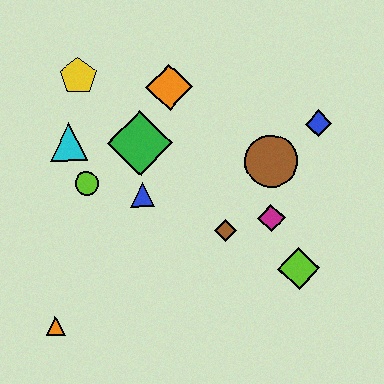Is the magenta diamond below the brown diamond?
No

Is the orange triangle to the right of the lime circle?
No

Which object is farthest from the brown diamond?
The yellow pentagon is farthest from the brown diamond.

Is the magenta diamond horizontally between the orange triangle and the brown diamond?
No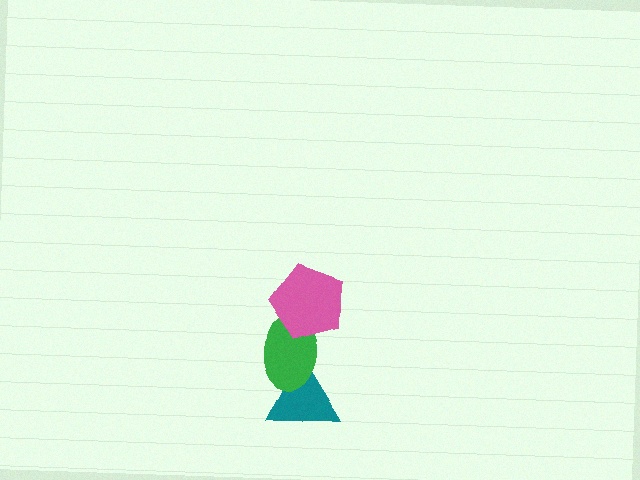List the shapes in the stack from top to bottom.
From top to bottom: the pink pentagon, the green ellipse, the teal triangle.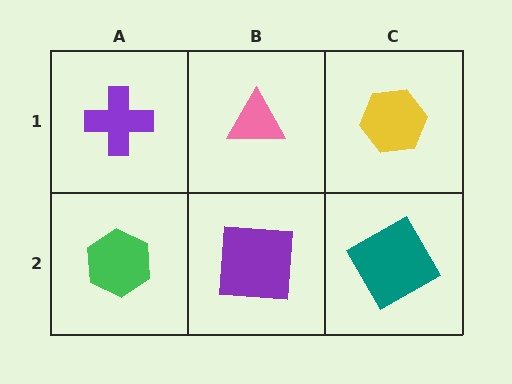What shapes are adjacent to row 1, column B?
A purple square (row 2, column B), a purple cross (row 1, column A), a yellow hexagon (row 1, column C).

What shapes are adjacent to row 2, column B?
A pink triangle (row 1, column B), a green hexagon (row 2, column A), a teal square (row 2, column C).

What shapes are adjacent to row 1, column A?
A green hexagon (row 2, column A), a pink triangle (row 1, column B).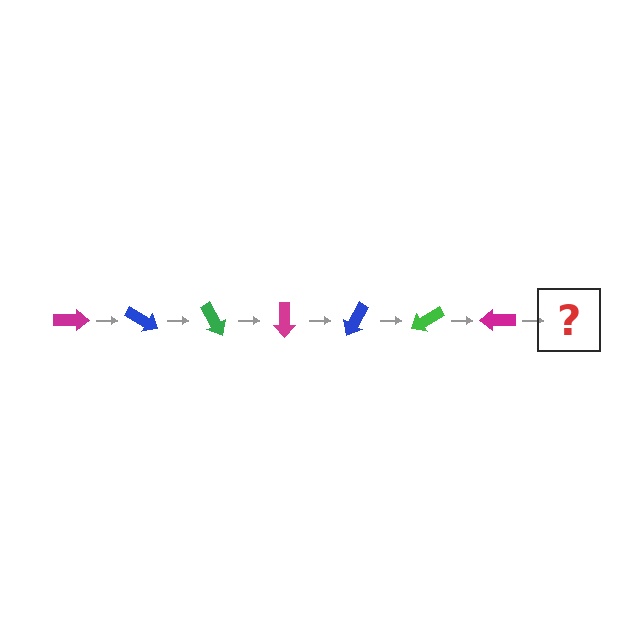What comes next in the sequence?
The next element should be a blue arrow, rotated 210 degrees from the start.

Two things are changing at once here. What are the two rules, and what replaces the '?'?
The two rules are that it rotates 30 degrees each step and the color cycles through magenta, blue, and green. The '?' should be a blue arrow, rotated 210 degrees from the start.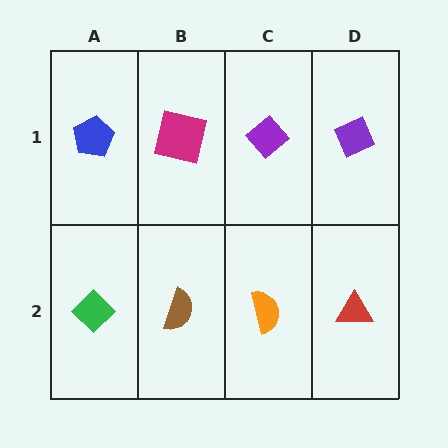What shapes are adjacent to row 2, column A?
A blue pentagon (row 1, column A), a brown semicircle (row 2, column B).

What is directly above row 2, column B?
A magenta square.